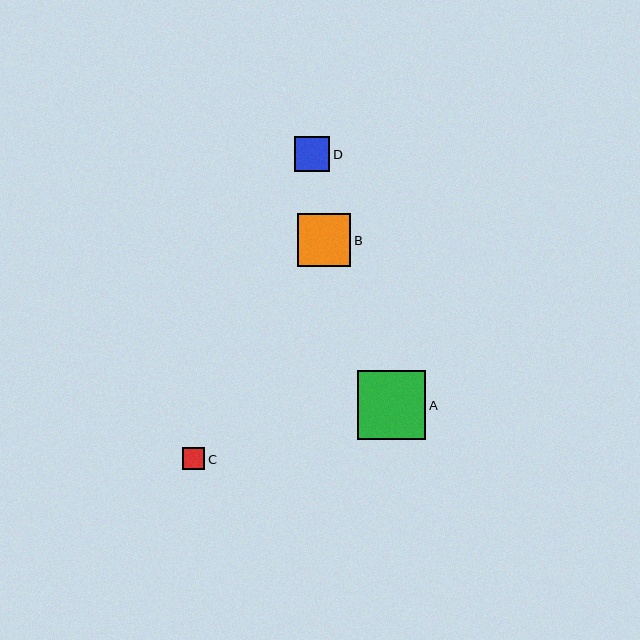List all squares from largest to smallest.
From largest to smallest: A, B, D, C.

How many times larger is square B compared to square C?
Square B is approximately 2.4 times the size of square C.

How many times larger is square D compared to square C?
Square D is approximately 1.6 times the size of square C.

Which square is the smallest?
Square C is the smallest with a size of approximately 22 pixels.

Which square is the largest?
Square A is the largest with a size of approximately 69 pixels.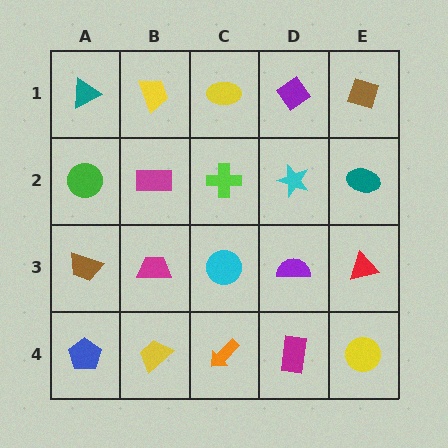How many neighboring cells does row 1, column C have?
3.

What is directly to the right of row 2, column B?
A lime cross.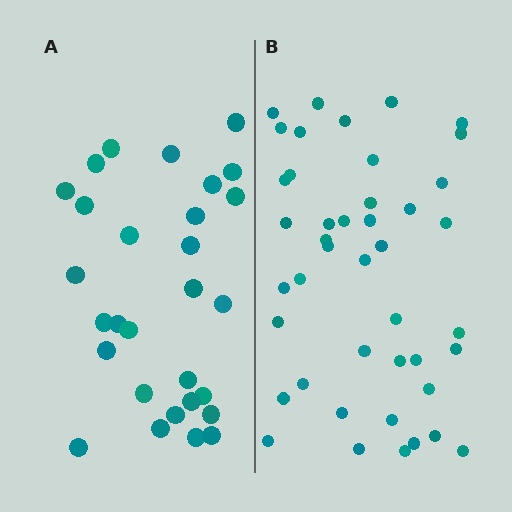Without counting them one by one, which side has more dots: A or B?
Region B (the right region) has more dots.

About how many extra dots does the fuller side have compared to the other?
Region B has approximately 15 more dots than region A.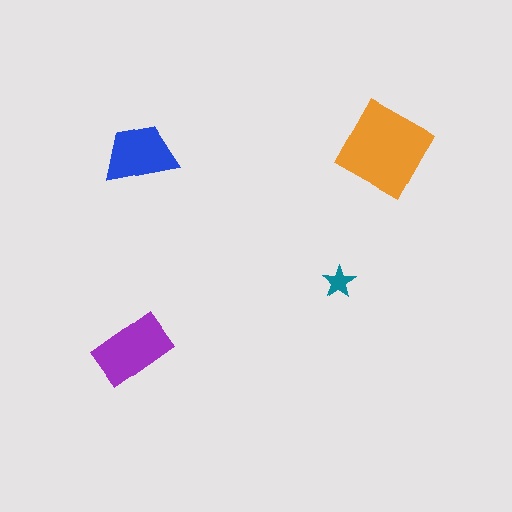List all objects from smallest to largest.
The teal star, the blue trapezoid, the purple rectangle, the orange square.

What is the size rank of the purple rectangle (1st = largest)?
2nd.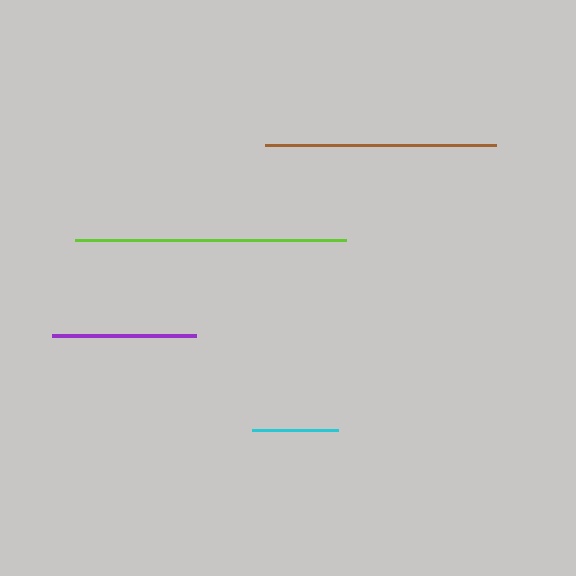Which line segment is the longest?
The lime line is the longest at approximately 271 pixels.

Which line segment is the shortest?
The cyan line is the shortest at approximately 86 pixels.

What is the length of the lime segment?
The lime segment is approximately 271 pixels long.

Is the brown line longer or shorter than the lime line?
The lime line is longer than the brown line.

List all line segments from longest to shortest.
From longest to shortest: lime, brown, purple, cyan.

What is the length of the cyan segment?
The cyan segment is approximately 86 pixels long.